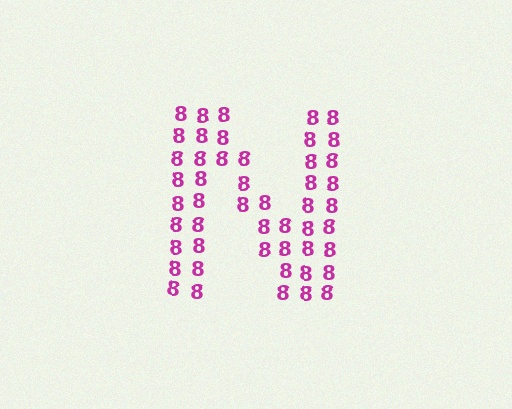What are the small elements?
The small elements are digit 8's.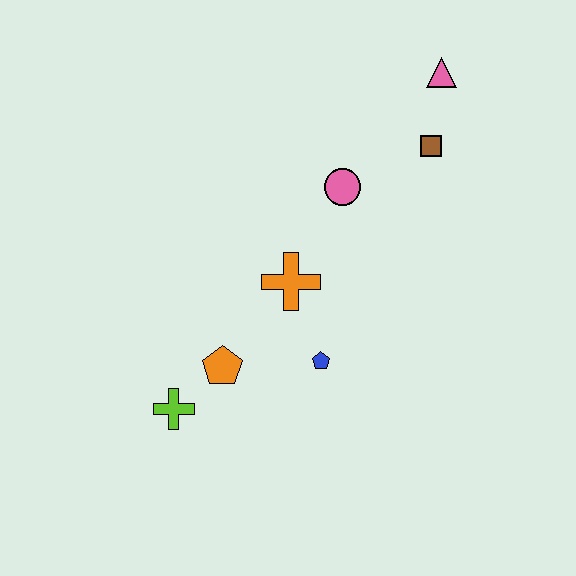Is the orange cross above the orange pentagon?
Yes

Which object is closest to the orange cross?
The blue pentagon is closest to the orange cross.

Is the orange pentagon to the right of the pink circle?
No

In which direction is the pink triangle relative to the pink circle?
The pink triangle is above the pink circle.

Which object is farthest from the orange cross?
The pink triangle is farthest from the orange cross.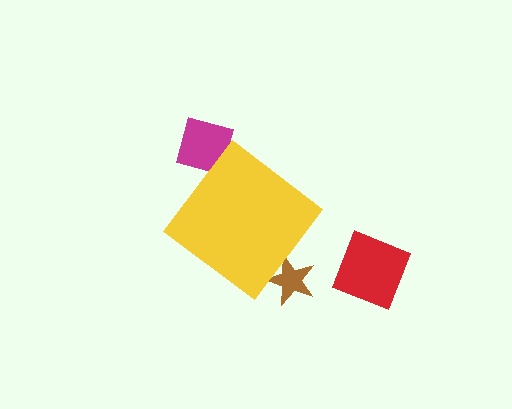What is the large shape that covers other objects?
A yellow diamond.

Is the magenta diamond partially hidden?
Yes, the magenta diamond is partially hidden behind the yellow diamond.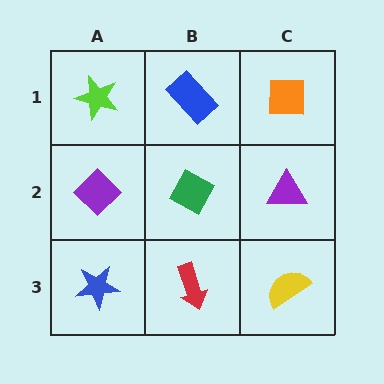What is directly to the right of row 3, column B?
A yellow semicircle.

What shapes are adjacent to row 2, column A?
A lime star (row 1, column A), a blue star (row 3, column A), a green diamond (row 2, column B).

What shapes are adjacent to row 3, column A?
A purple diamond (row 2, column A), a red arrow (row 3, column B).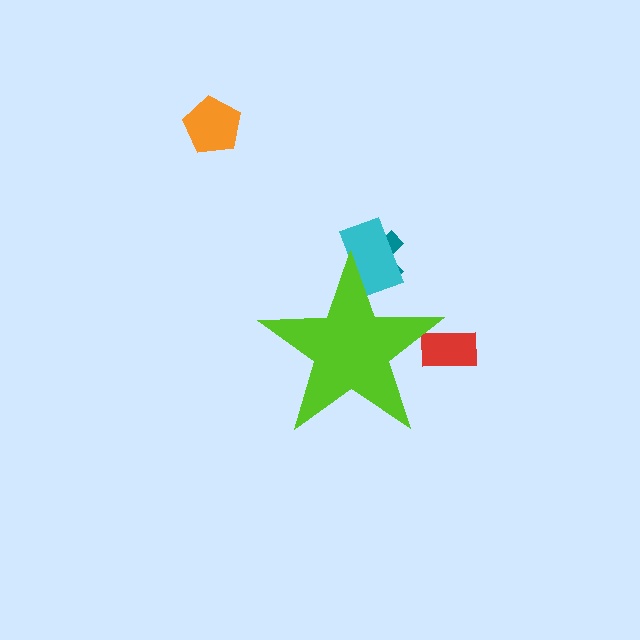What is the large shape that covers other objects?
A lime star.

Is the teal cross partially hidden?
Yes, the teal cross is partially hidden behind the lime star.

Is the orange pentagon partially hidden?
No, the orange pentagon is fully visible.